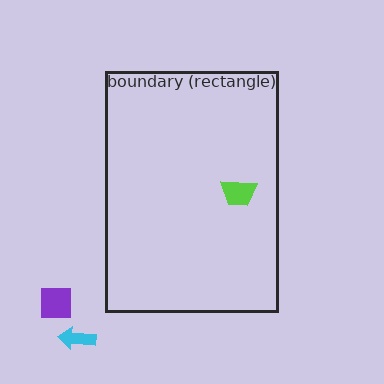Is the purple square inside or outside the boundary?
Outside.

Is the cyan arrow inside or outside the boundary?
Outside.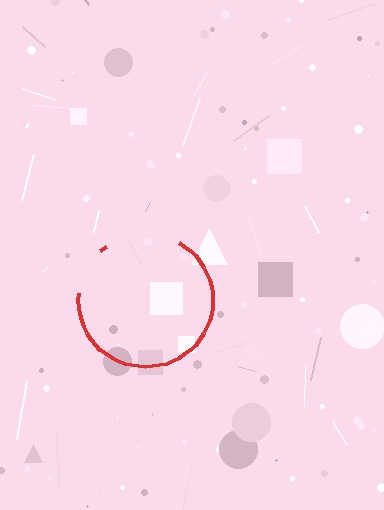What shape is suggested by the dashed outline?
The dashed outline suggests a circle.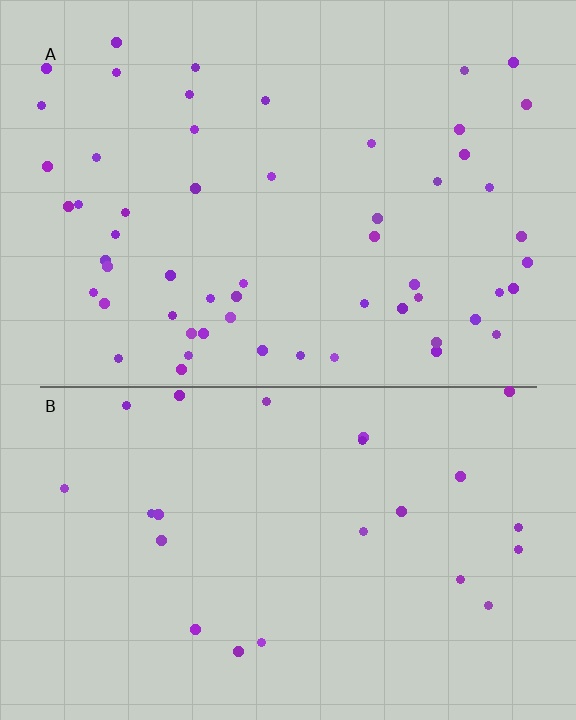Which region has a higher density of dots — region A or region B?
A (the top).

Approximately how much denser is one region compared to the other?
Approximately 2.4× — region A over region B.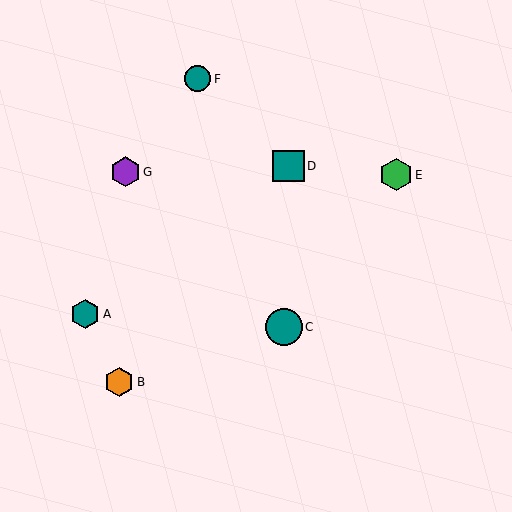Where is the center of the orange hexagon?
The center of the orange hexagon is at (119, 382).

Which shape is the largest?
The teal circle (labeled C) is the largest.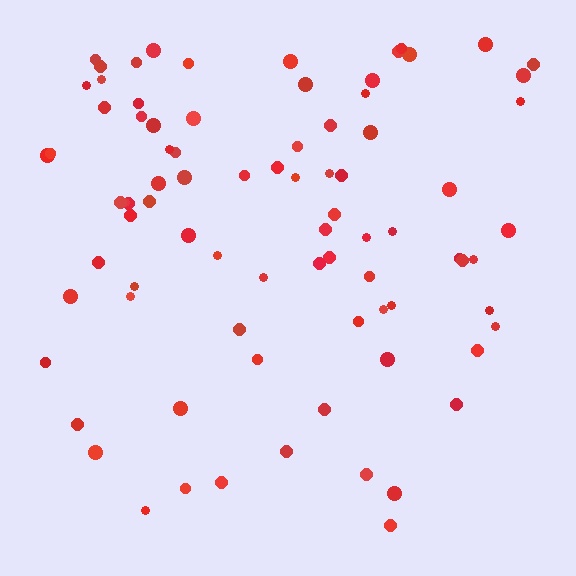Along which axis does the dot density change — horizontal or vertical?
Vertical.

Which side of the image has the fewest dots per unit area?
The bottom.